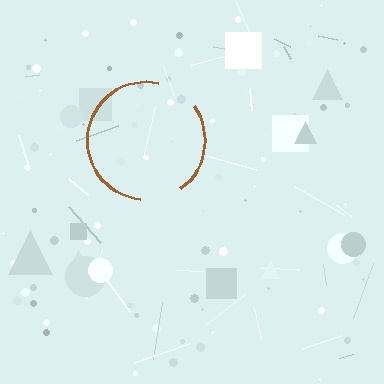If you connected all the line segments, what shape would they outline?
They would outline a circle.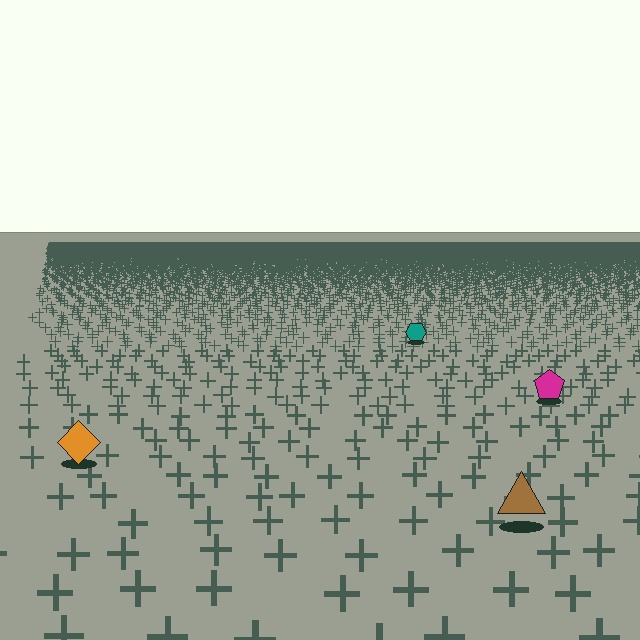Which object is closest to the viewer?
The brown triangle is closest. The texture marks near it are larger and more spread out.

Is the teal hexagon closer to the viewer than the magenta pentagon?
No. The magenta pentagon is closer — you can tell from the texture gradient: the ground texture is coarser near it.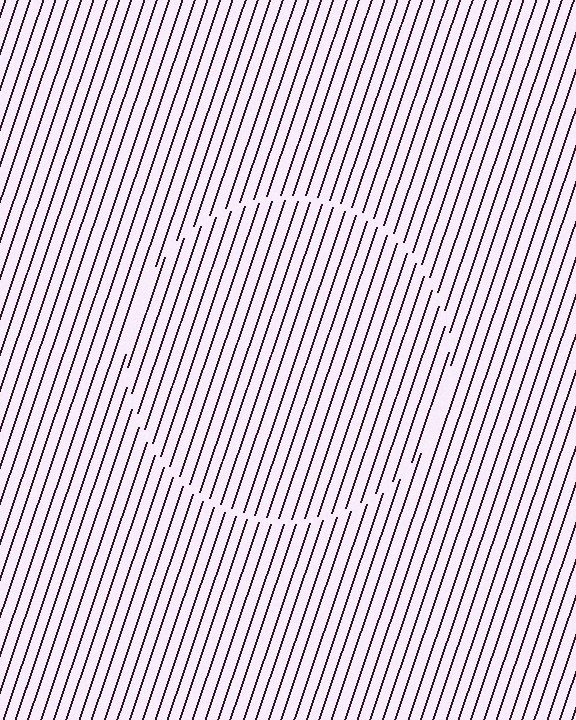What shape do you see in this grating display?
An illusory circle. The interior of the shape contains the same grating, shifted by half a period — the contour is defined by the phase discontinuity where line-ends from the inner and outer gratings abut.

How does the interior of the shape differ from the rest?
The interior of the shape contains the same grating, shifted by half a period — the contour is defined by the phase discontinuity where line-ends from the inner and outer gratings abut.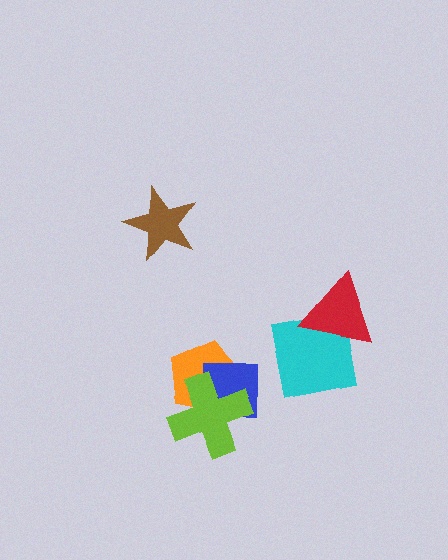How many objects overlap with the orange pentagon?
2 objects overlap with the orange pentagon.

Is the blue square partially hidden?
Yes, it is partially covered by another shape.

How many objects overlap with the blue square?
2 objects overlap with the blue square.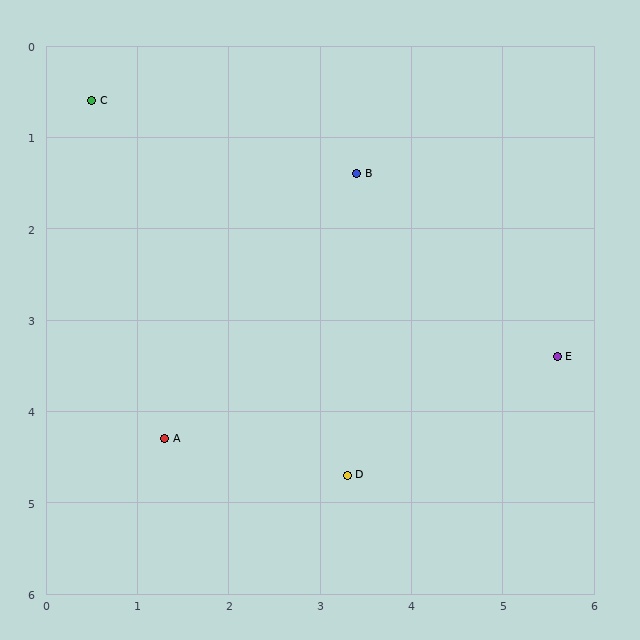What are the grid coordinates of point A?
Point A is at approximately (1.3, 4.3).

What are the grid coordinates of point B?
Point B is at approximately (3.4, 1.4).